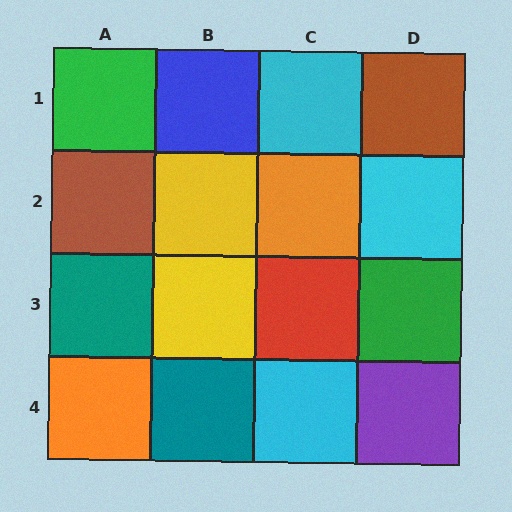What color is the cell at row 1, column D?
Brown.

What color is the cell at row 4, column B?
Teal.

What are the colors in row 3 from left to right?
Teal, yellow, red, green.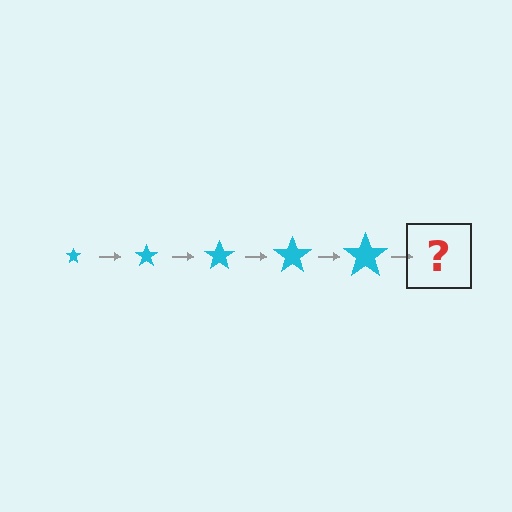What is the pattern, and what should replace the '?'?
The pattern is that the star gets progressively larger each step. The '?' should be a cyan star, larger than the previous one.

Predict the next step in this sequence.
The next step is a cyan star, larger than the previous one.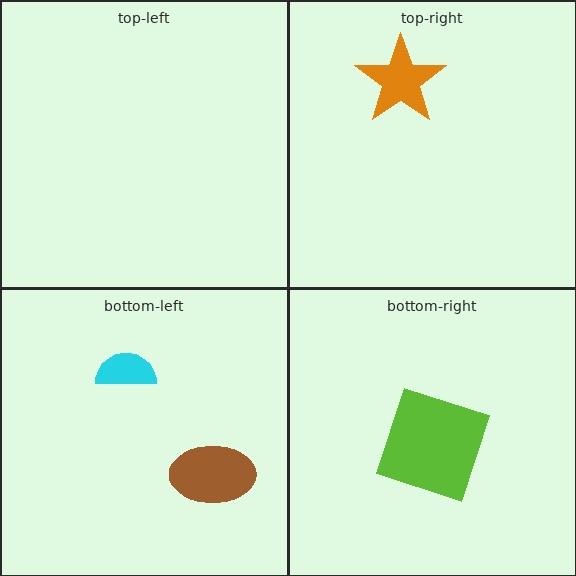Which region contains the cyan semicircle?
The bottom-left region.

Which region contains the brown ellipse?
The bottom-left region.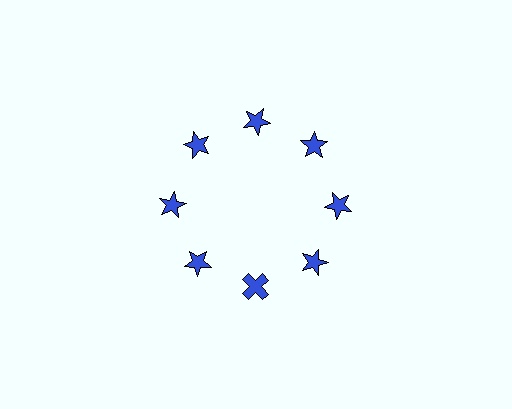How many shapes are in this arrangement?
There are 8 shapes arranged in a ring pattern.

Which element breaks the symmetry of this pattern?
The blue cross at roughly the 6 o'clock position breaks the symmetry. All other shapes are blue stars.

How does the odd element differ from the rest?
It has a different shape: cross instead of star.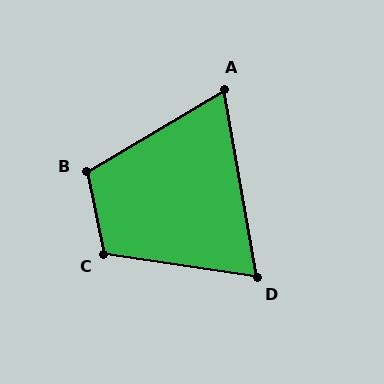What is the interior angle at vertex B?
Approximately 109 degrees (obtuse).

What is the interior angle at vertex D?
Approximately 71 degrees (acute).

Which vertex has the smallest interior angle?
A, at approximately 69 degrees.